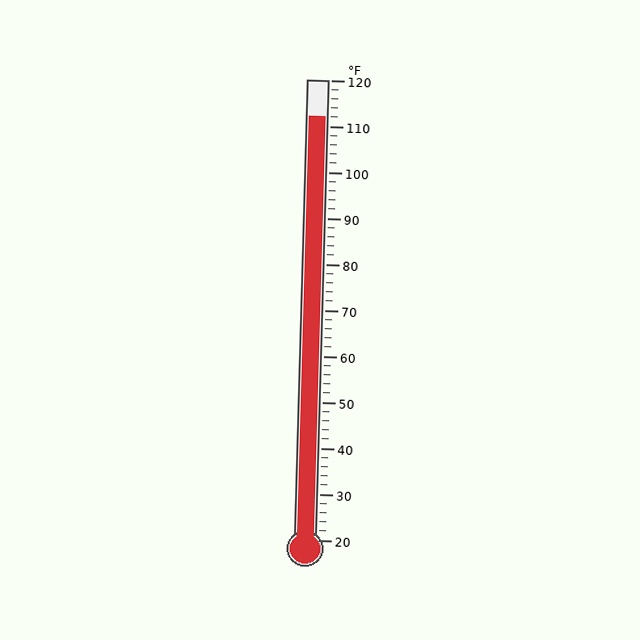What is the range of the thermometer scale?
The thermometer scale ranges from 20°F to 120°F.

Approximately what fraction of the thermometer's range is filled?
The thermometer is filled to approximately 90% of its range.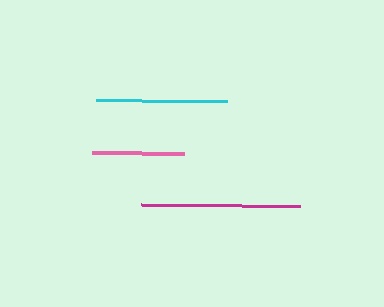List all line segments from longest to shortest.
From longest to shortest: magenta, cyan, pink.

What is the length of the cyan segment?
The cyan segment is approximately 131 pixels long.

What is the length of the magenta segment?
The magenta segment is approximately 160 pixels long.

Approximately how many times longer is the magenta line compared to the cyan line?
The magenta line is approximately 1.2 times the length of the cyan line.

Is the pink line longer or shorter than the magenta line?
The magenta line is longer than the pink line.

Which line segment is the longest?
The magenta line is the longest at approximately 160 pixels.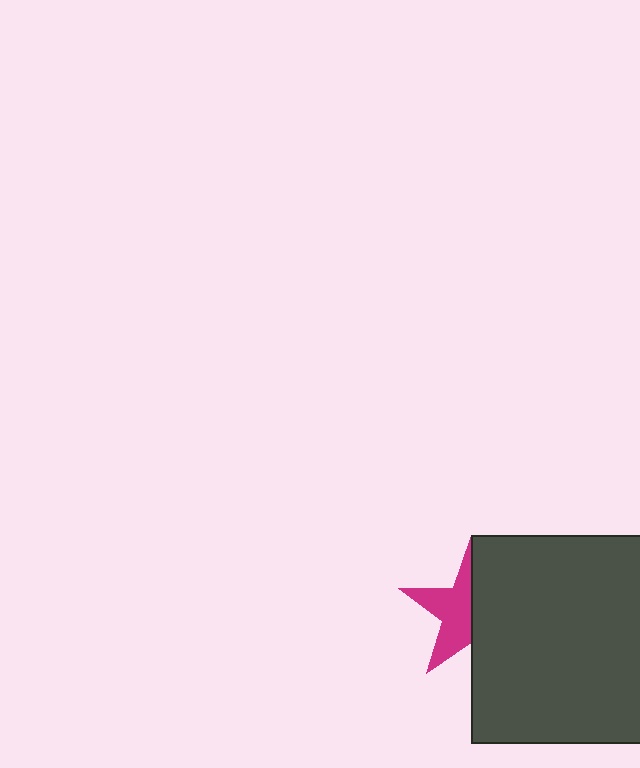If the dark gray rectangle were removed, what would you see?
You would see the complete magenta star.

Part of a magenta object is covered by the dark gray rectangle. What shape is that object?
It is a star.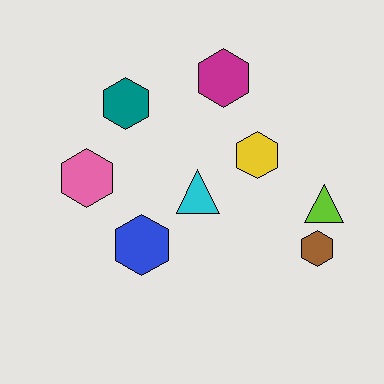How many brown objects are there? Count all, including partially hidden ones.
There is 1 brown object.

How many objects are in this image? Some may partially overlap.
There are 8 objects.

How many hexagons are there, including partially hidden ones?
There are 6 hexagons.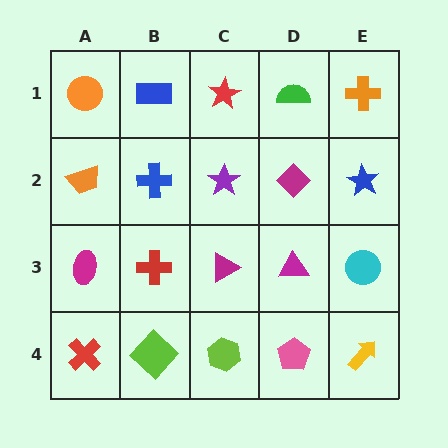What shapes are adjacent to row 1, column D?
A magenta diamond (row 2, column D), a red star (row 1, column C), an orange cross (row 1, column E).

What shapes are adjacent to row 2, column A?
An orange circle (row 1, column A), a magenta ellipse (row 3, column A), a blue cross (row 2, column B).